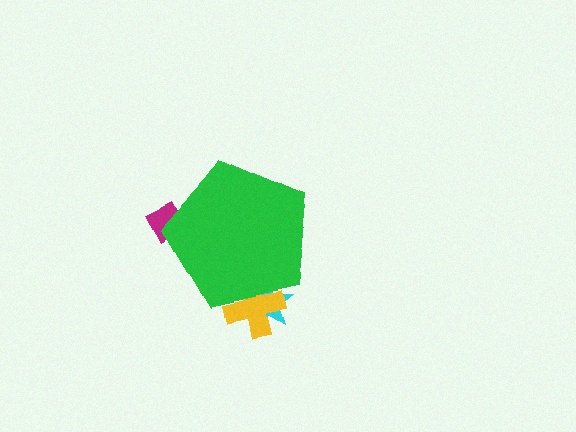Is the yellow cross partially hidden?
Yes, the yellow cross is partially hidden behind the green pentagon.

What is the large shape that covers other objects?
A green pentagon.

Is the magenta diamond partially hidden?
Yes, the magenta diamond is partially hidden behind the green pentagon.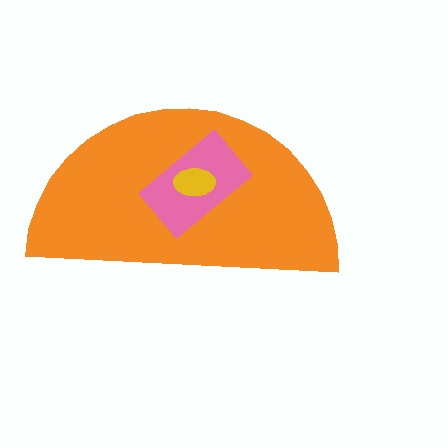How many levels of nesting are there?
3.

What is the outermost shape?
The orange semicircle.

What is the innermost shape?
The yellow ellipse.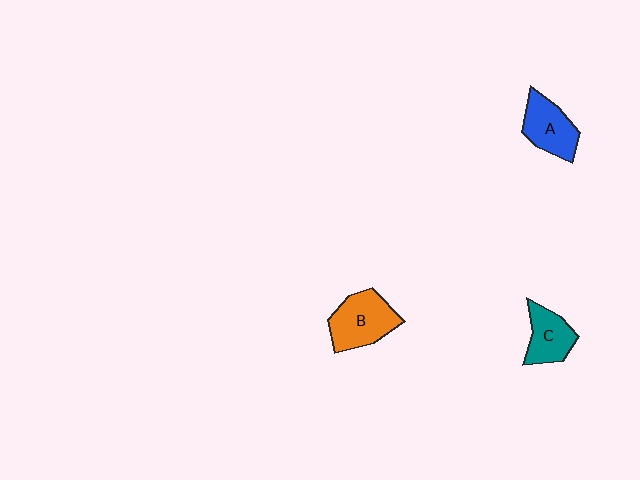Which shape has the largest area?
Shape B (orange).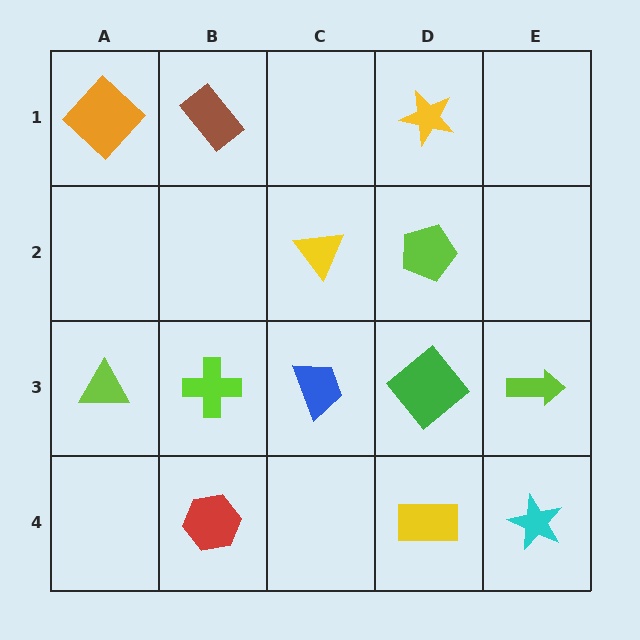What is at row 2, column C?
A yellow triangle.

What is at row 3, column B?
A lime cross.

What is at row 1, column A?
An orange diamond.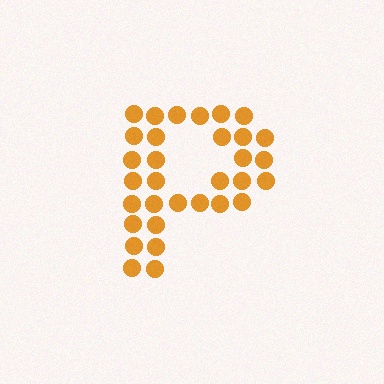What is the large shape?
The large shape is the letter P.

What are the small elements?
The small elements are circles.